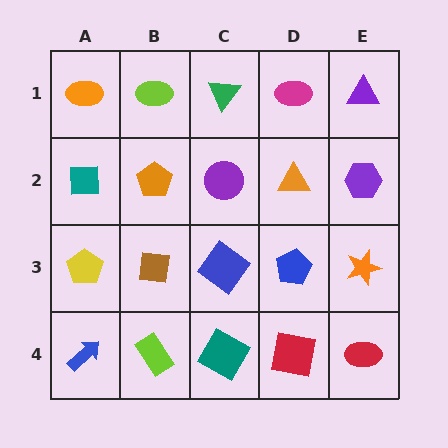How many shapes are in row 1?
5 shapes.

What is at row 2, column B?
An orange pentagon.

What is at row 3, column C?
A blue diamond.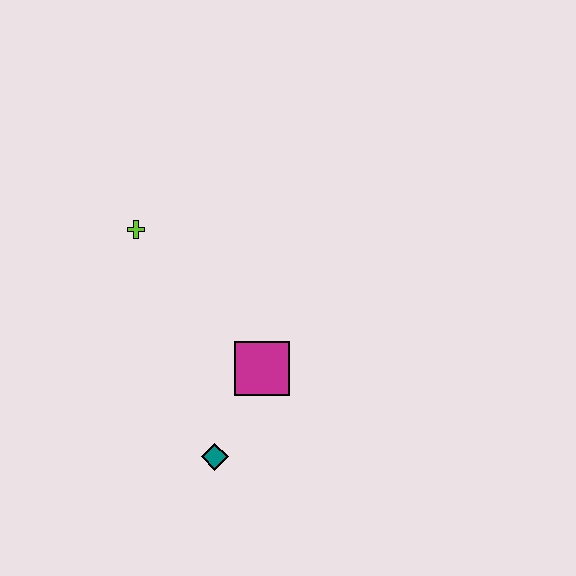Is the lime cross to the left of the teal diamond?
Yes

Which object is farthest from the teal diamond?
The lime cross is farthest from the teal diamond.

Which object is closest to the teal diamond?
The magenta square is closest to the teal diamond.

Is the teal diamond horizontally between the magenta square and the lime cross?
Yes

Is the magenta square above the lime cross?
No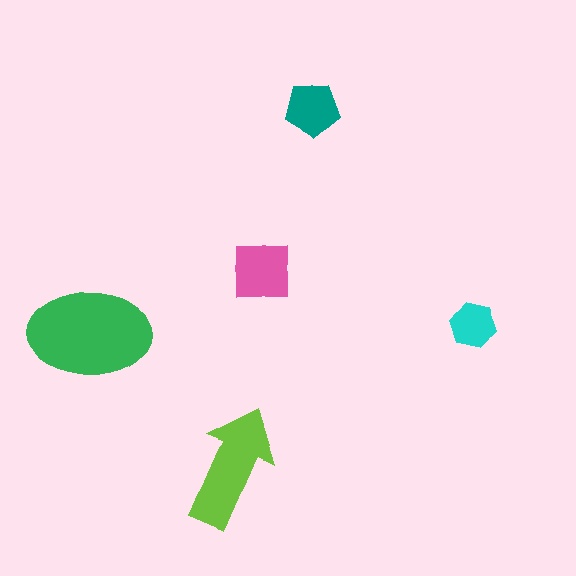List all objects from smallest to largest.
The cyan hexagon, the teal pentagon, the pink square, the lime arrow, the green ellipse.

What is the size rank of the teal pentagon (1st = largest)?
4th.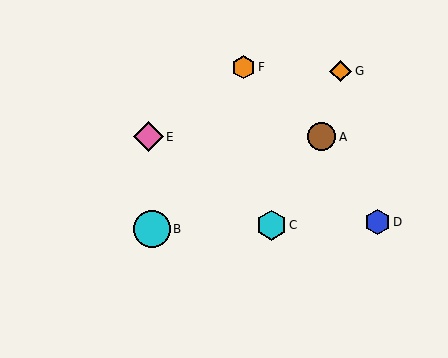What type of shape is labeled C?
Shape C is a cyan hexagon.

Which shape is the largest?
The cyan circle (labeled B) is the largest.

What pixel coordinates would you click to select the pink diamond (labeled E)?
Click at (148, 137) to select the pink diamond E.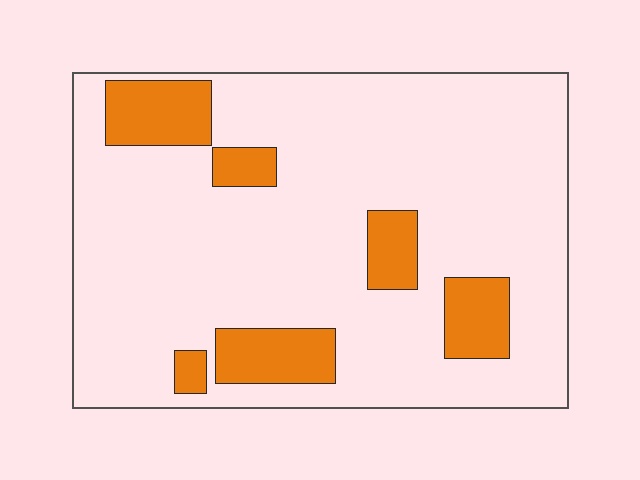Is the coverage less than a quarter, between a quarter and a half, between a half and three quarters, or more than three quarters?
Less than a quarter.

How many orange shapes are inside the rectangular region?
6.